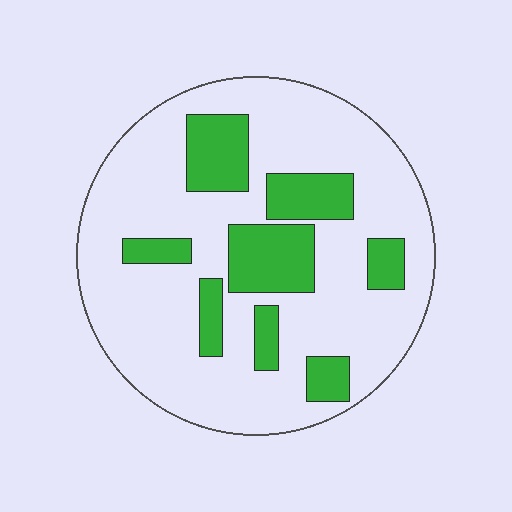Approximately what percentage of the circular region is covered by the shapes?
Approximately 25%.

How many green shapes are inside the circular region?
8.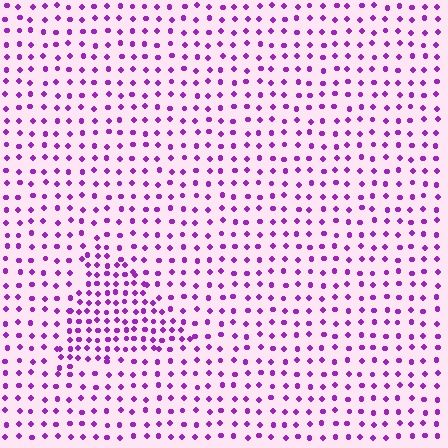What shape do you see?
I see a triangle.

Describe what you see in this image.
The image contains small purple elements arranged at two different densities. A triangle-shaped region is visible where the elements are more densely packed than the surrounding area.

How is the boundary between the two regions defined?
The boundary is defined by a change in element density (approximately 1.9x ratio). All elements are the same color, size, and shape.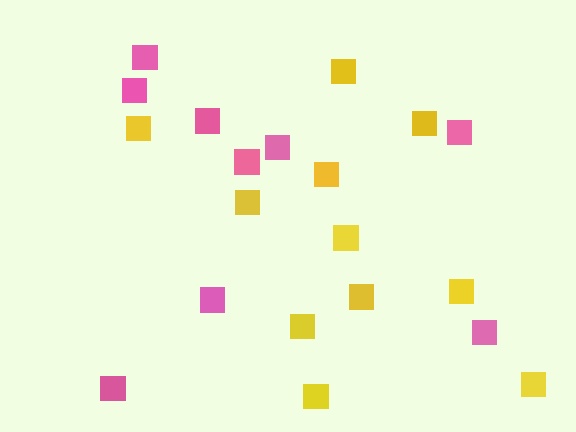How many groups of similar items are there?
There are 2 groups: one group of yellow squares (11) and one group of pink squares (9).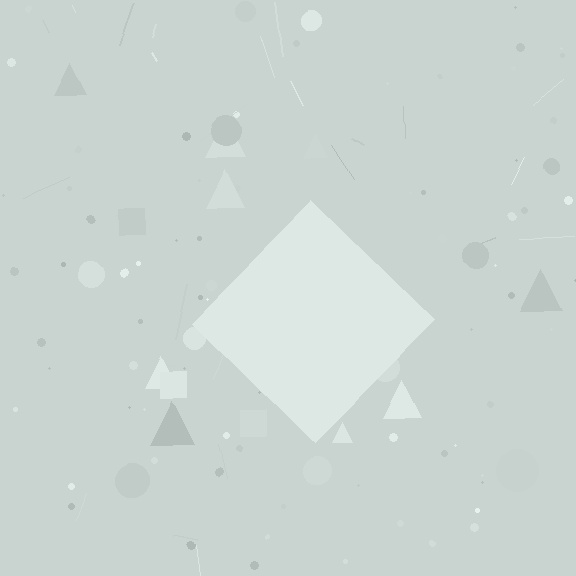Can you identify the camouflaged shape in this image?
The camouflaged shape is a diamond.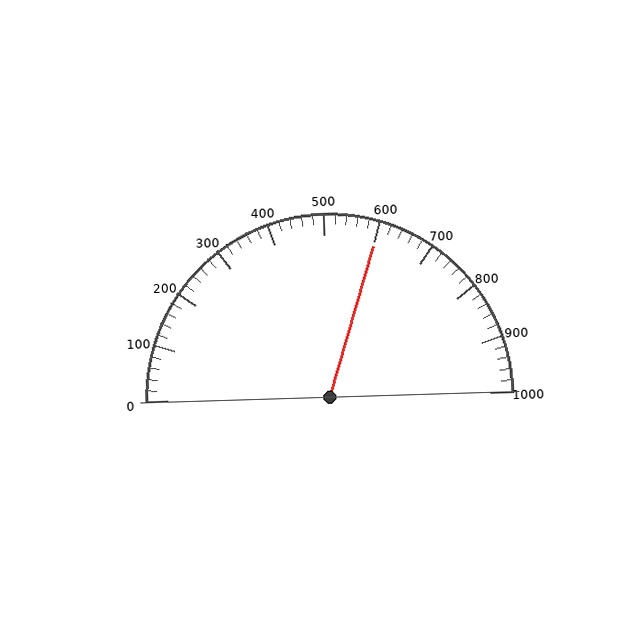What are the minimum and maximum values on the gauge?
The gauge ranges from 0 to 1000.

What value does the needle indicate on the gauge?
The needle indicates approximately 600.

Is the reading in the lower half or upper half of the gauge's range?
The reading is in the upper half of the range (0 to 1000).